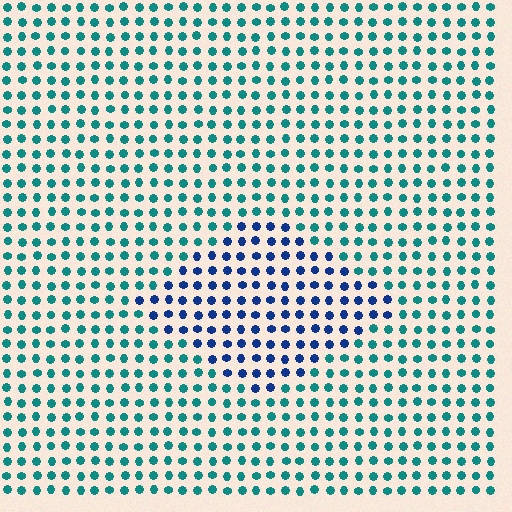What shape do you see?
I see a diamond.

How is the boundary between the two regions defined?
The boundary is defined purely by a slight shift in hue (about 45 degrees). Spacing, size, and orientation are identical on both sides.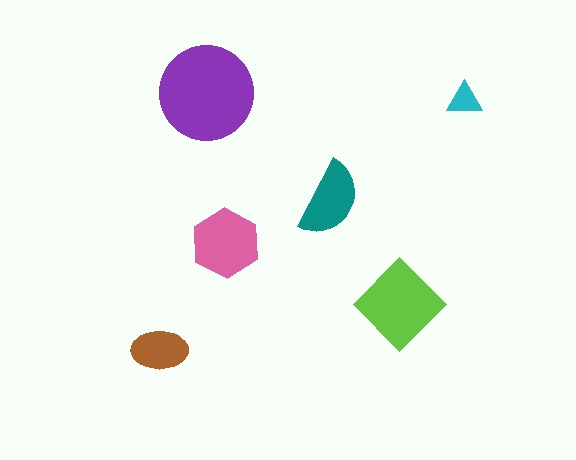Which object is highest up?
The purple circle is topmost.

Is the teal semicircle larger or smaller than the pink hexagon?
Smaller.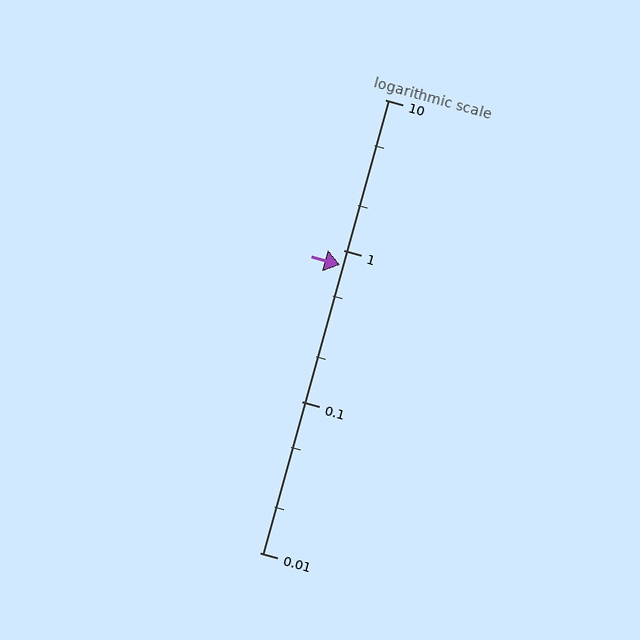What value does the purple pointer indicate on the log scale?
The pointer indicates approximately 0.8.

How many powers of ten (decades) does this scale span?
The scale spans 3 decades, from 0.01 to 10.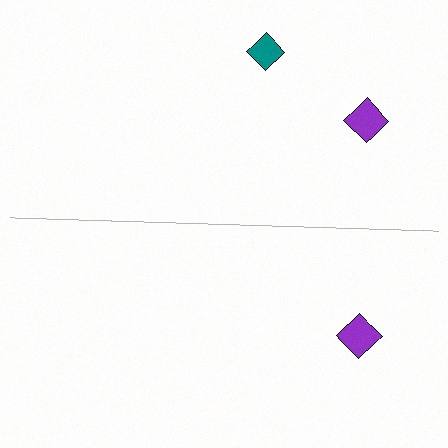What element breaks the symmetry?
A teal diamond is missing from the bottom side.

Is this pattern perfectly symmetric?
No, the pattern is not perfectly symmetric. A teal diamond is missing from the bottom side.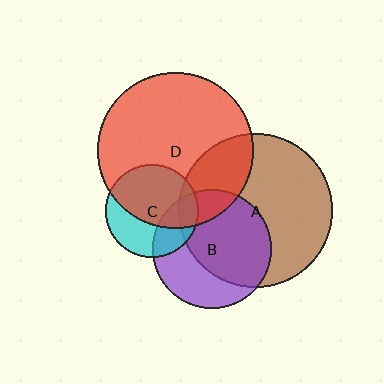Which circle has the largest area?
Circle D (red).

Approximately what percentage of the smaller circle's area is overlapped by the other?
Approximately 60%.